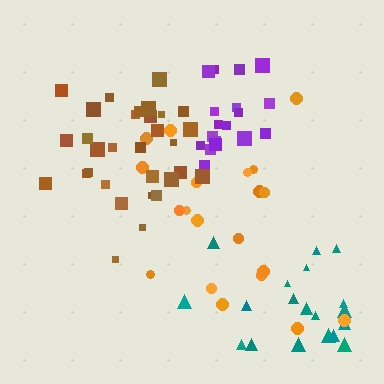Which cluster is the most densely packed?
Purple.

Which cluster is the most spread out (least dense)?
Orange.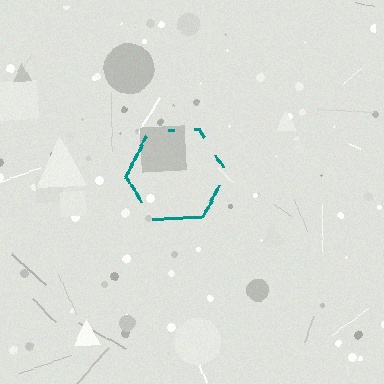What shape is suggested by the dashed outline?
The dashed outline suggests a hexagon.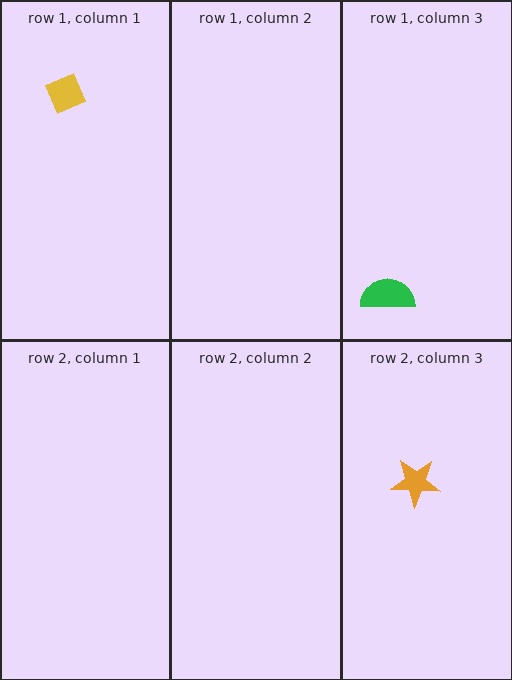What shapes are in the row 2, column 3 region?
The orange star.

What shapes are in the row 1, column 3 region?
The green semicircle.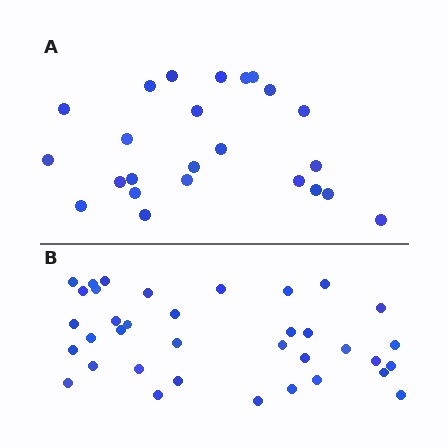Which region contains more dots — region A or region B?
Region B (the bottom region) has more dots.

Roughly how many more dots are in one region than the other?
Region B has roughly 12 or so more dots than region A.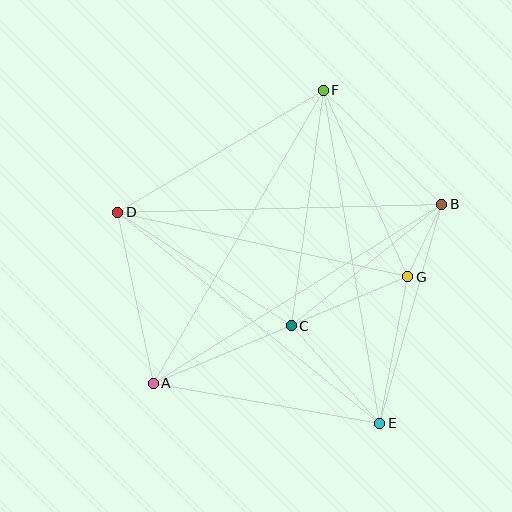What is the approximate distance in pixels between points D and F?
The distance between D and F is approximately 239 pixels.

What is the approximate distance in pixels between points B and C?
The distance between B and C is approximately 193 pixels.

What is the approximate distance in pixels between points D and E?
The distance between D and E is approximately 336 pixels.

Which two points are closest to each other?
Points B and G are closest to each other.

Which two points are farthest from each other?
Points A and B are farthest from each other.